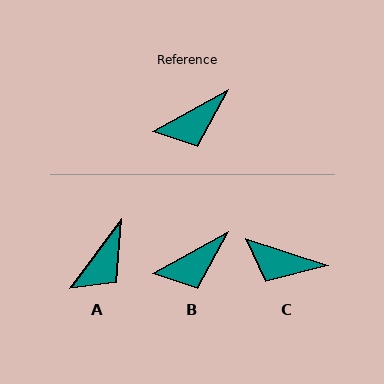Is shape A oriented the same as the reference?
No, it is off by about 25 degrees.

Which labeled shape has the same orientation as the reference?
B.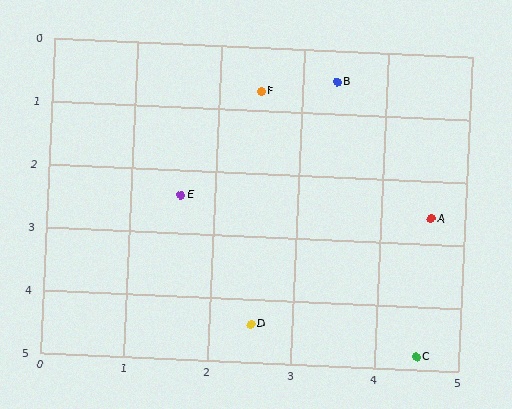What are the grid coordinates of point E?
Point E is at approximately (1.6, 2.4).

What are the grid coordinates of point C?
Point C is at approximately (4.5, 4.8).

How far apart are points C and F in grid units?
Points C and F are about 4.6 grid units apart.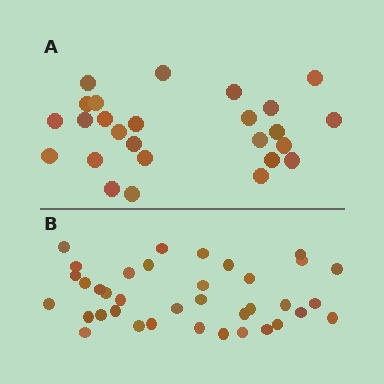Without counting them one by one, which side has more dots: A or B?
Region B (the bottom region) has more dots.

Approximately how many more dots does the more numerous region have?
Region B has roughly 12 or so more dots than region A.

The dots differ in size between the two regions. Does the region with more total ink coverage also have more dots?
No. Region A has more total ink coverage because its dots are larger, but region B actually contains more individual dots. Total area can be misleading — the number of items is what matters here.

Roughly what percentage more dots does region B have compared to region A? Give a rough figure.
About 40% more.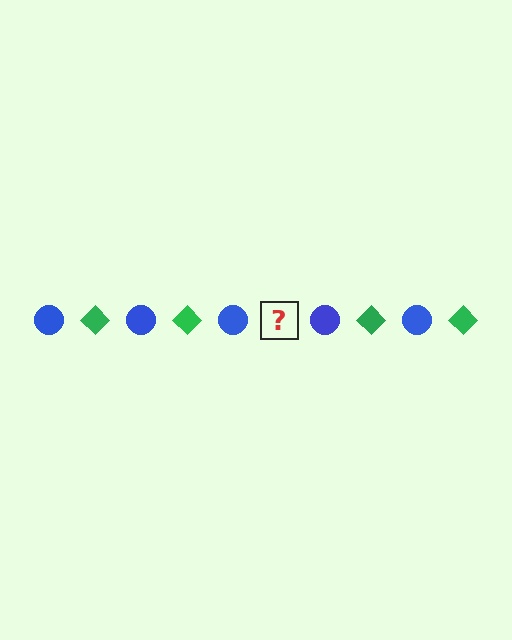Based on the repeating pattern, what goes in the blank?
The blank should be a green diamond.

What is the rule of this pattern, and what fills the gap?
The rule is that the pattern alternates between blue circle and green diamond. The gap should be filled with a green diamond.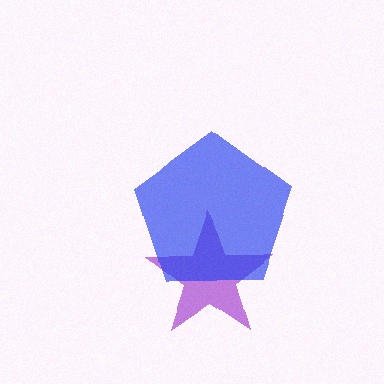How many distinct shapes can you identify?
There are 2 distinct shapes: a purple star, a blue pentagon.